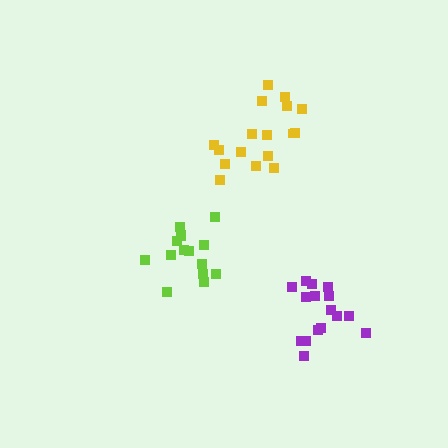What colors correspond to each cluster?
The clusters are colored: lime, yellow, purple.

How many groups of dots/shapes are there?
There are 3 groups.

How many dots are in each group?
Group 1: 15 dots, Group 2: 17 dots, Group 3: 16 dots (48 total).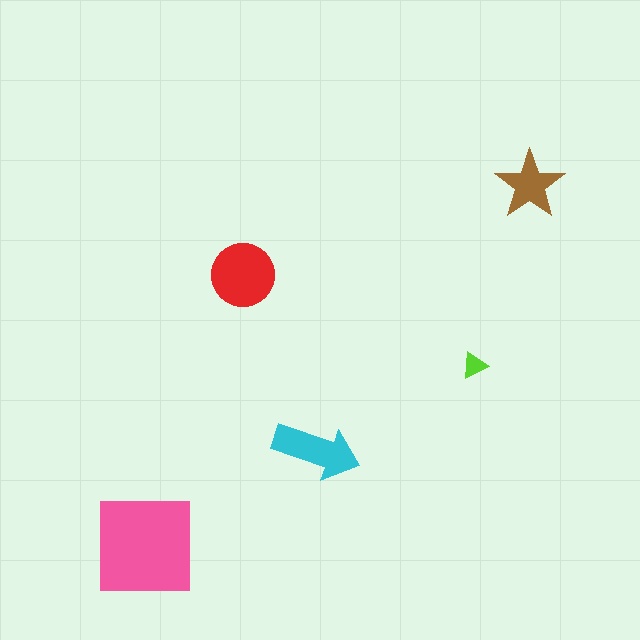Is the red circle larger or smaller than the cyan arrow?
Larger.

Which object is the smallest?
The lime triangle.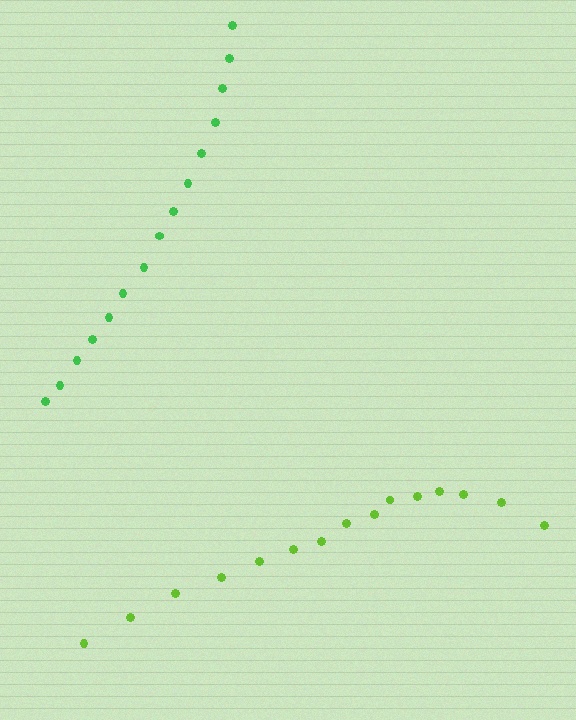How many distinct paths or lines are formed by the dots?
There are 2 distinct paths.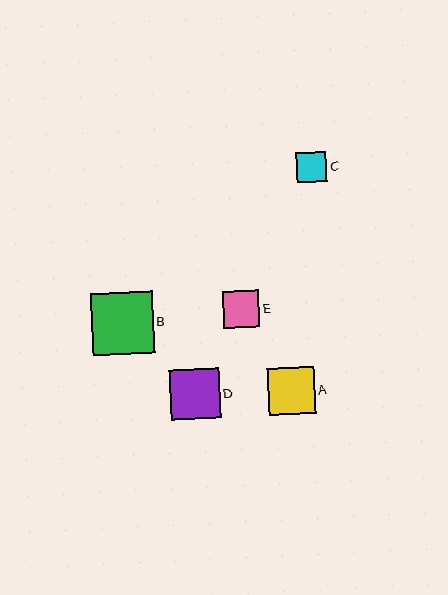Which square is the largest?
Square B is the largest with a size of approximately 62 pixels.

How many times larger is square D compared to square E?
Square D is approximately 1.4 times the size of square E.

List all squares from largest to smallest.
From largest to smallest: B, D, A, E, C.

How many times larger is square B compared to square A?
Square B is approximately 1.3 times the size of square A.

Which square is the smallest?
Square C is the smallest with a size of approximately 30 pixels.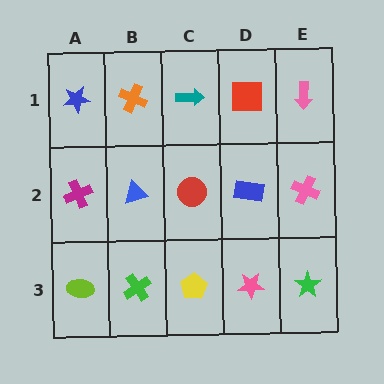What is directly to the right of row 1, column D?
A pink arrow.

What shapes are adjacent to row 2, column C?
A teal arrow (row 1, column C), a yellow pentagon (row 3, column C), a blue triangle (row 2, column B), a blue rectangle (row 2, column D).